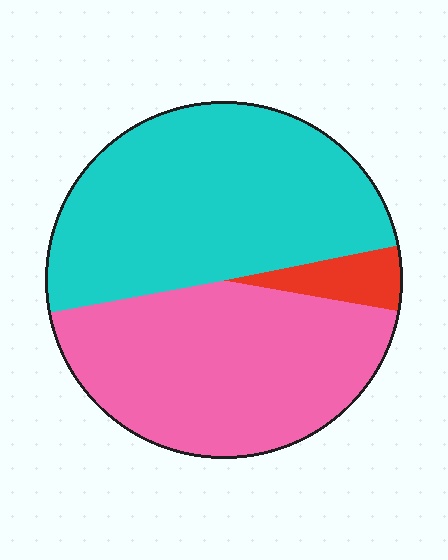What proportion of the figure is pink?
Pink takes up between a quarter and a half of the figure.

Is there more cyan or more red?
Cyan.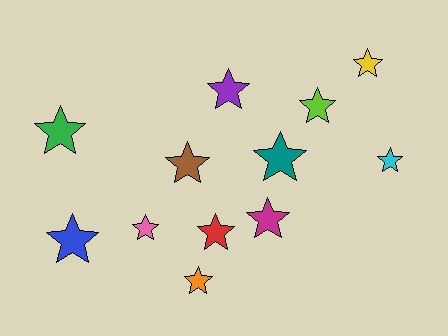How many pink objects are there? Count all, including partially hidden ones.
There is 1 pink object.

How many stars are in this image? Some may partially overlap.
There are 12 stars.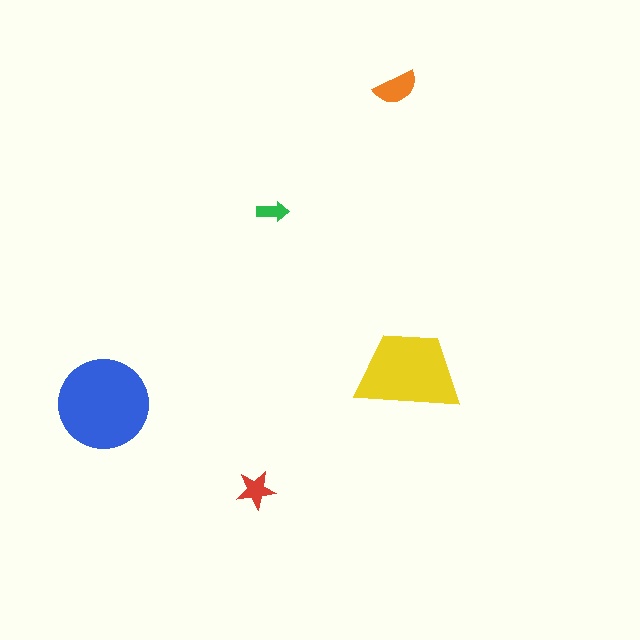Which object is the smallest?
The green arrow.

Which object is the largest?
The blue circle.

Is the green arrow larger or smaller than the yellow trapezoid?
Smaller.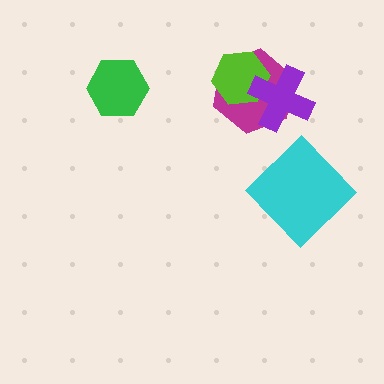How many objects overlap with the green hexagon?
0 objects overlap with the green hexagon.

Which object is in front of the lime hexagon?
The purple cross is in front of the lime hexagon.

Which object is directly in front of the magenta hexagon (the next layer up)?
The lime hexagon is directly in front of the magenta hexagon.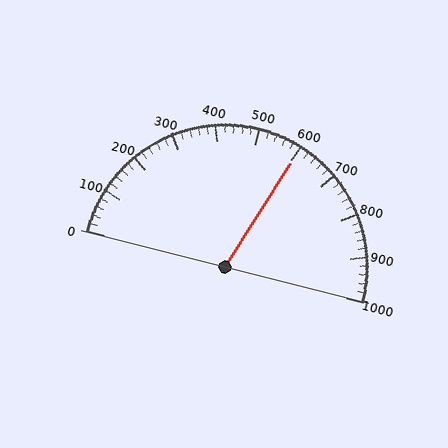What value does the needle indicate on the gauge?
The needle indicates approximately 600.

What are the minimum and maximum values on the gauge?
The gauge ranges from 0 to 1000.